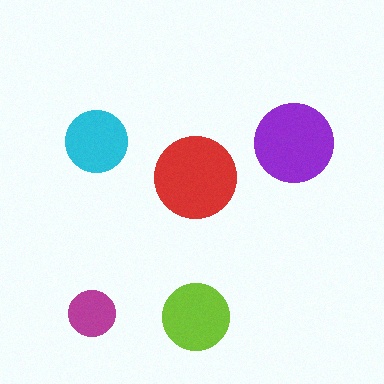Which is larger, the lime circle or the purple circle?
The purple one.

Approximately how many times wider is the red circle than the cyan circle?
About 1.5 times wider.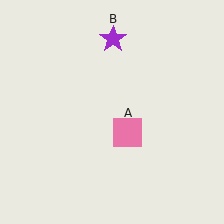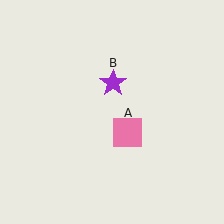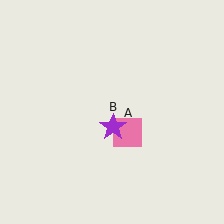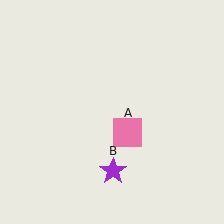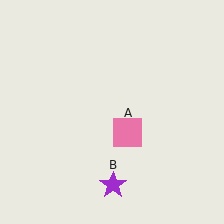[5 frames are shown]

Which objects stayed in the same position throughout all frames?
Pink square (object A) remained stationary.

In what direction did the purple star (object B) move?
The purple star (object B) moved down.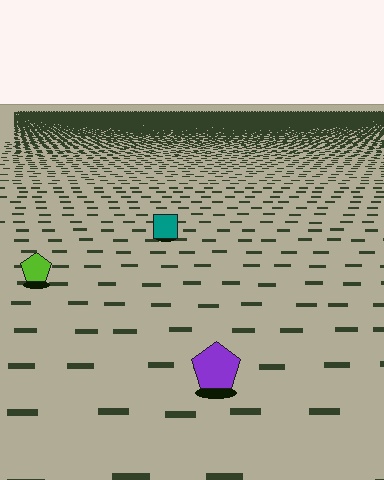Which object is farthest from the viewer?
The teal square is farthest from the viewer. It appears smaller and the ground texture around it is denser.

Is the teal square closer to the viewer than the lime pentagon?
No. The lime pentagon is closer — you can tell from the texture gradient: the ground texture is coarser near it.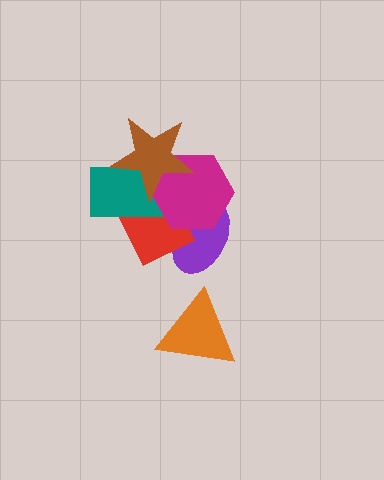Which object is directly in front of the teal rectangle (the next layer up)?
The magenta hexagon is directly in front of the teal rectangle.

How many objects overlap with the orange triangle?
0 objects overlap with the orange triangle.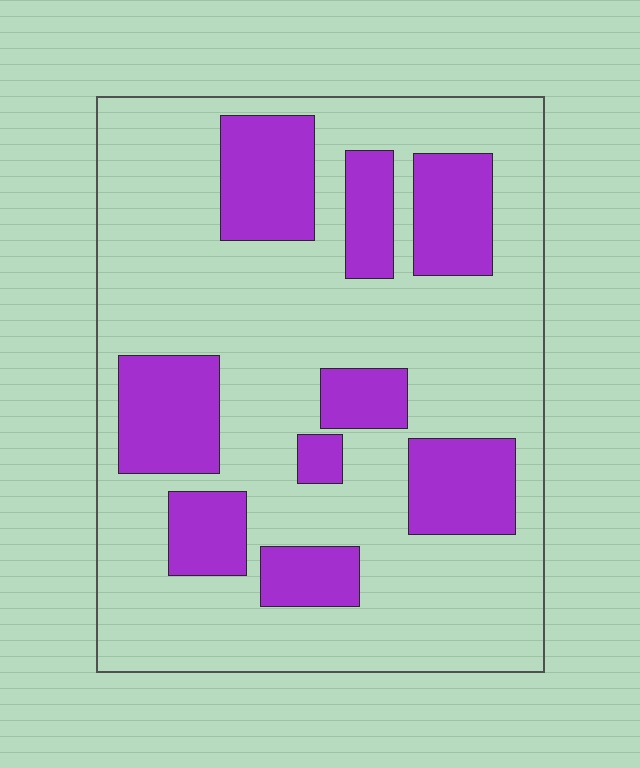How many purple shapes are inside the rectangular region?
9.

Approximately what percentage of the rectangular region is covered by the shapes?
Approximately 25%.